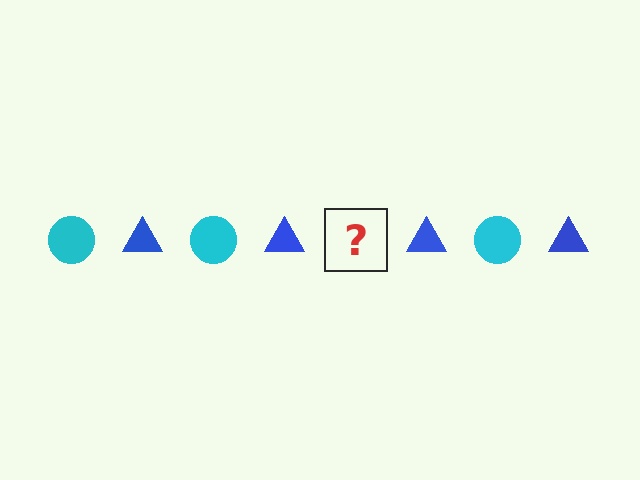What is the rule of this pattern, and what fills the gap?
The rule is that the pattern alternates between cyan circle and blue triangle. The gap should be filled with a cyan circle.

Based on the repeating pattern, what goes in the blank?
The blank should be a cyan circle.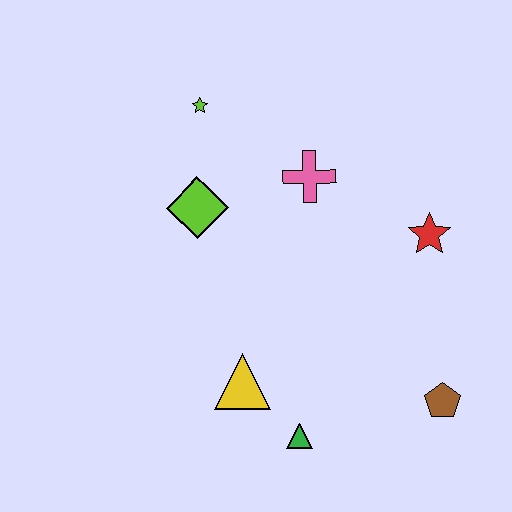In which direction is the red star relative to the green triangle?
The red star is above the green triangle.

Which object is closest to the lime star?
The lime diamond is closest to the lime star.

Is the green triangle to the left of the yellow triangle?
No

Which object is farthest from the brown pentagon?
The lime star is farthest from the brown pentagon.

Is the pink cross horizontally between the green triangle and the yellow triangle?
No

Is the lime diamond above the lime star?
No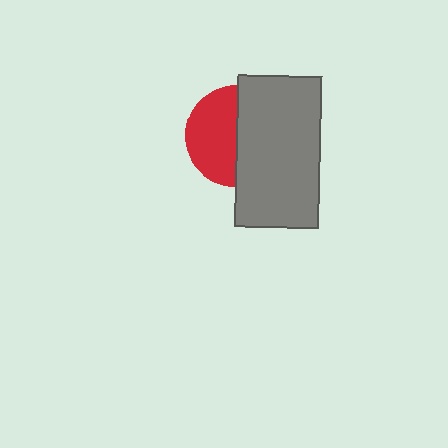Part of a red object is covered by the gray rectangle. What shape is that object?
It is a circle.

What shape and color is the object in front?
The object in front is a gray rectangle.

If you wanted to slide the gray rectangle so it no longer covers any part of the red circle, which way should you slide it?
Slide it right — that is the most direct way to separate the two shapes.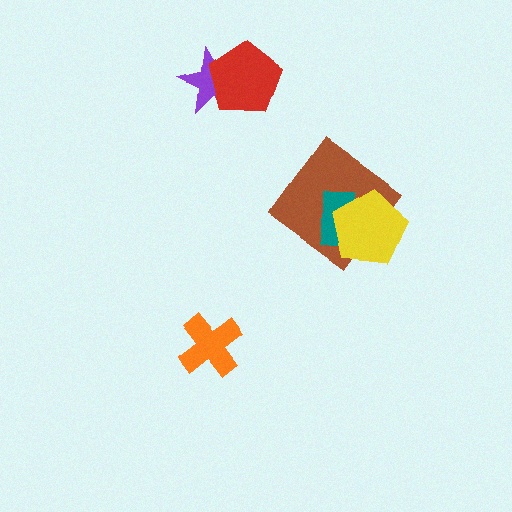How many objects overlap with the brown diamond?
2 objects overlap with the brown diamond.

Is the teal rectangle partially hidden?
Yes, it is partially covered by another shape.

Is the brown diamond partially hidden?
Yes, it is partially covered by another shape.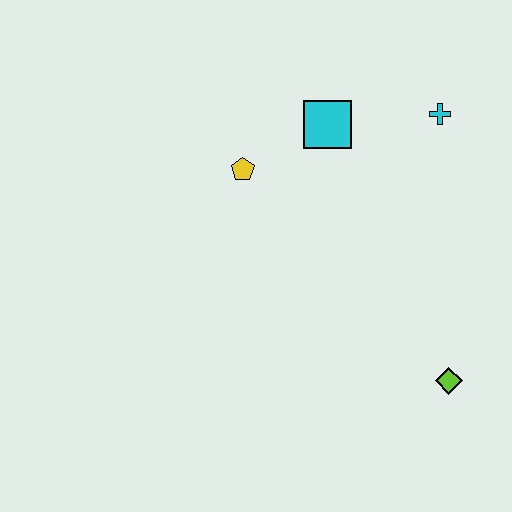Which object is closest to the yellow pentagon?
The cyan square is closest to the yellow pentagon.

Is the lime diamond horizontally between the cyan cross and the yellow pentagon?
No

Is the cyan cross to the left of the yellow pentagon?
No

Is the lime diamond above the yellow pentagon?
No